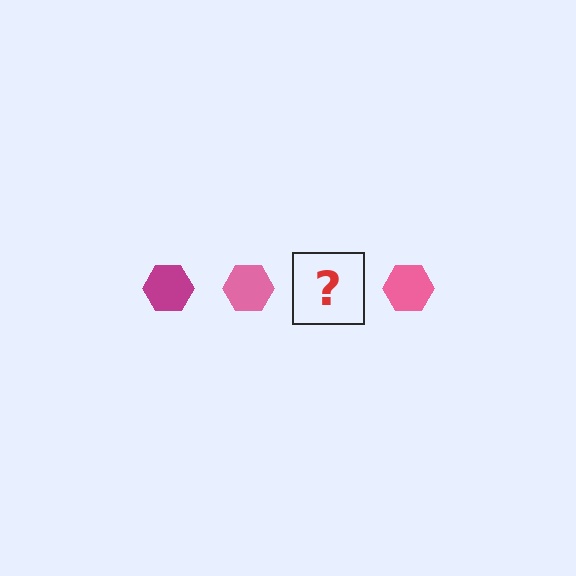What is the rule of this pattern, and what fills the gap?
The rule is that the pattern cycles through magenta, pink hexagons. The gap should be filled with a magenta hexagon.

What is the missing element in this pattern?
The missing element is a magenta hexagon.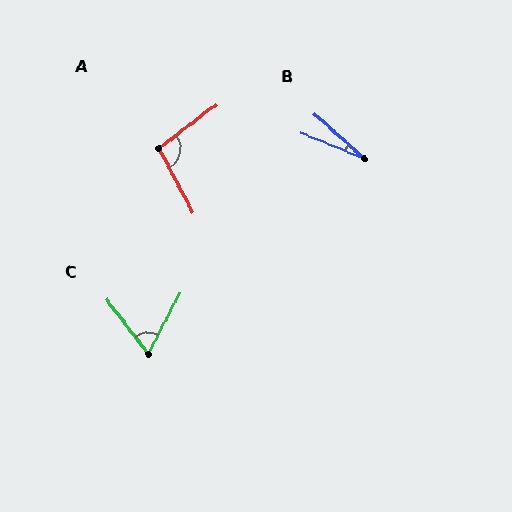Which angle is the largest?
A, at approximately 98 degrees.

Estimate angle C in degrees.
Approximately 65 degrees.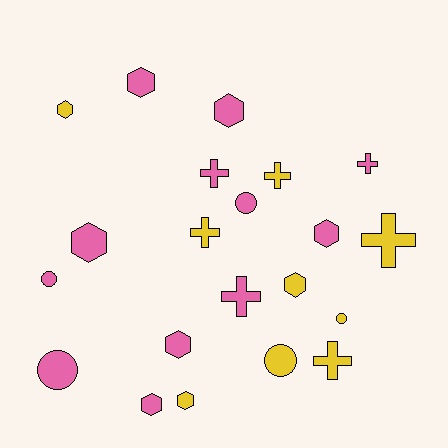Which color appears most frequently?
Pink, with 12 objects.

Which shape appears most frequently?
Hexagon, with 9 objects.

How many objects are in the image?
There are 21 objects.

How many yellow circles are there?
There are 2 yellow circles.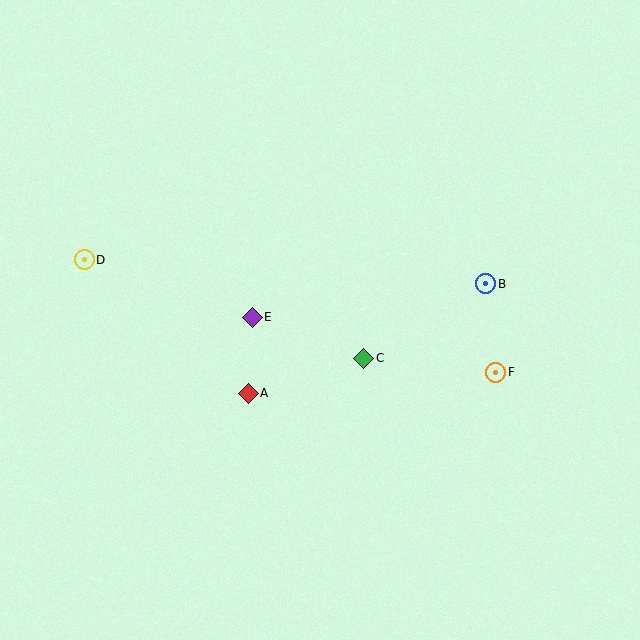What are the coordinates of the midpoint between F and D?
The midpoint between F and D is at (290, 316).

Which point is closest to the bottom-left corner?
Point A is closest to the bottom-left corner.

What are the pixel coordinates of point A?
Point A is at (248, 393).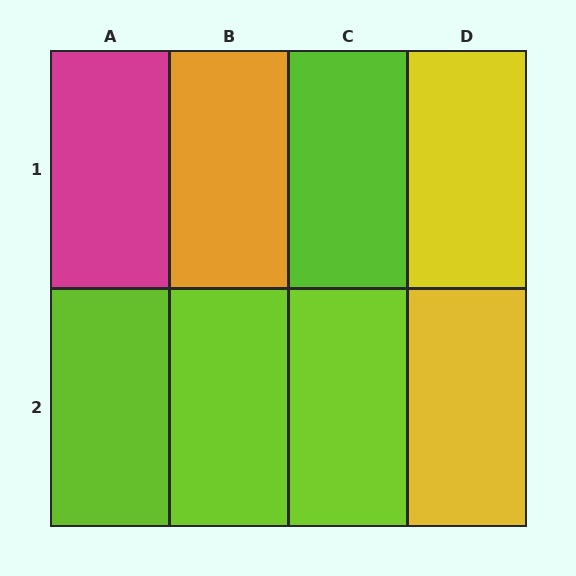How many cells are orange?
1 cell is orange.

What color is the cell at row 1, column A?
Magenta.